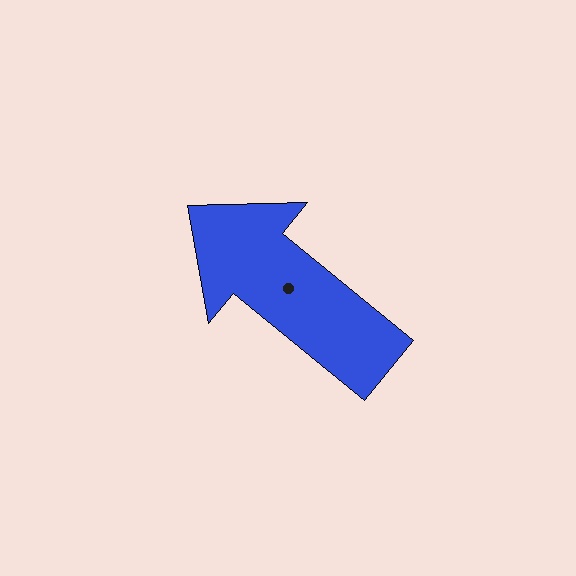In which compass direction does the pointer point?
Northwest.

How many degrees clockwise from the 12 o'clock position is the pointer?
Approximately 309 degrees.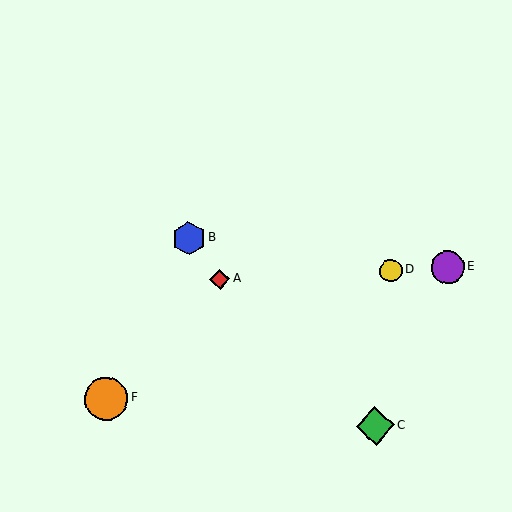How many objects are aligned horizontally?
3 objects (A, D, E) are aligned horizontally.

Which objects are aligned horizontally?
Objects A, D, E are aligned horizontally.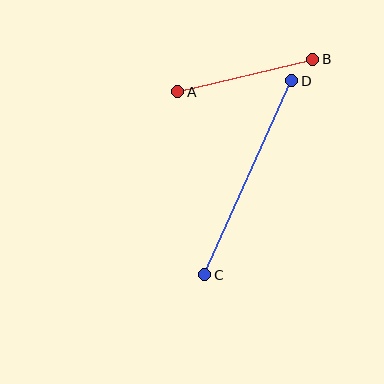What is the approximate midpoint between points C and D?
The midpoint is at approximately (248, 178) pixels.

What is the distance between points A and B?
The distance is approximately 139 pixels.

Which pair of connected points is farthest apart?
Points C and D are farthest apart.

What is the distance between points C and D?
The distance is approximately 213 pixels.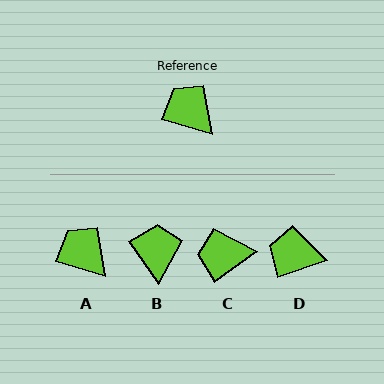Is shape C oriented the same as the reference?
No, it is off by about 52 degrees.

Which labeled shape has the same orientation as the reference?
A.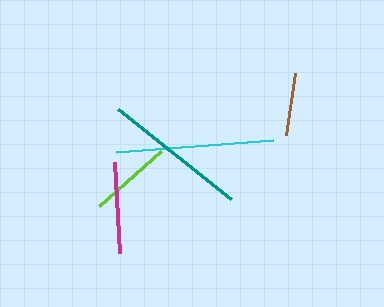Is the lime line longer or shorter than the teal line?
The teal line is longer than the lime line.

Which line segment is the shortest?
The brown line is the shortest at approximately 63 pixels.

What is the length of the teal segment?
The teal segment is approximately 145 pixels long.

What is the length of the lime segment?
The lime segment is approximately 82 pixels long.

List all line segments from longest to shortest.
From longest to shortest: cyan, teal, magenta, lime, brown.